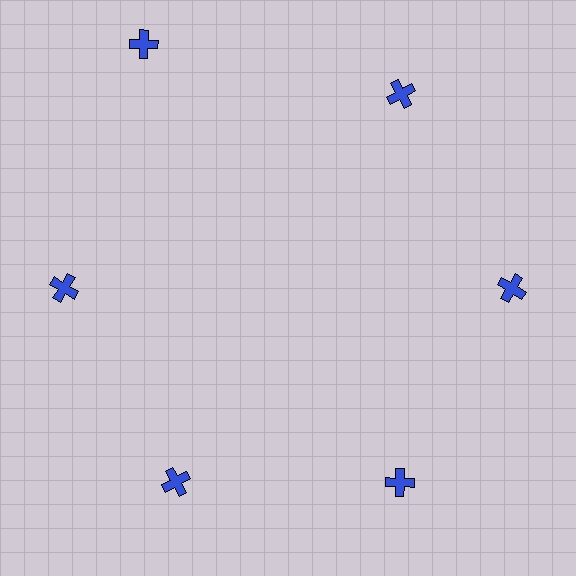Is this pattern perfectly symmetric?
No. The 6 blue crosses are arranged in a ring, but one element near the 11 o'clock position is pushed outward from the center, breaking the 6-fold rotational symmetry.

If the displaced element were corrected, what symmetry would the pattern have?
It would have 6-fold rotational symmetry — the pattern would map onto itself every 60 degrees.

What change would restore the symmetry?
The symmetry would be restored by moving it inward, back onto the ring so that all 6 crosses sit at equal angles and equal distance from the center.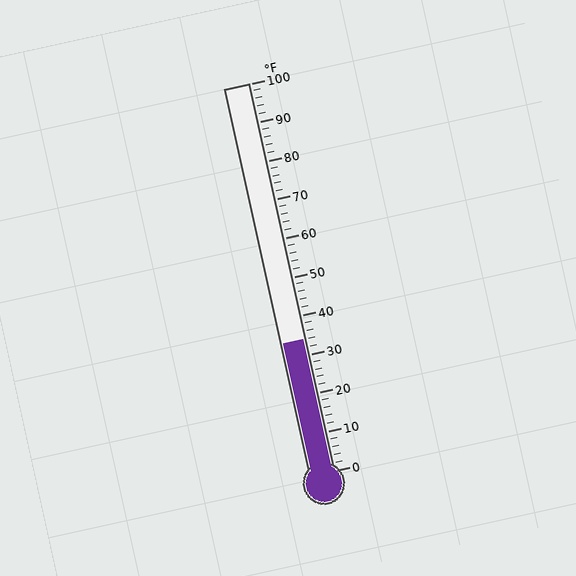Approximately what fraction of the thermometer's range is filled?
The thermometer is filled to approximately 35% of its range.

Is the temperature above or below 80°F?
The temperature is below 80°F.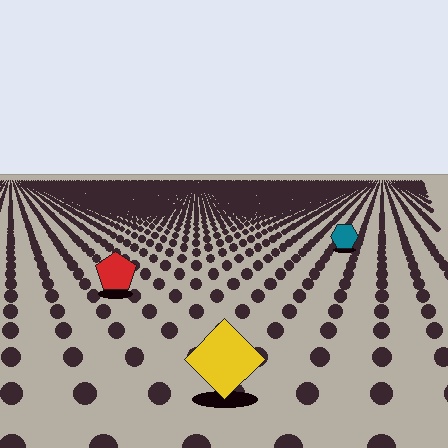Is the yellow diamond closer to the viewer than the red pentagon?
Yes. The yellow diamond is closer — you can tell from the texture gradient: the ground texture is coarser near it.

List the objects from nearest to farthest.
From nearest to farthest: the yellow diamond, the red pentagon, the teal hexagon.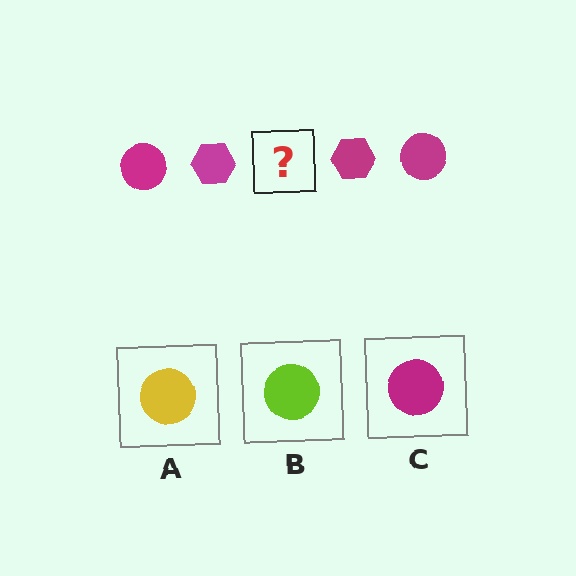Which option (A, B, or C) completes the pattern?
C.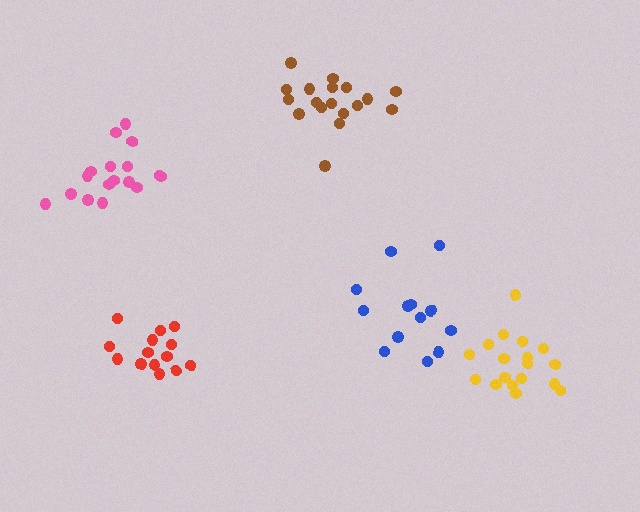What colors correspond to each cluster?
The clusters are colored: yellow, red, blue, brown, pink.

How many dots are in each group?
Group 1: 18 dots, Group 2: 14 dots, Group 3: 13 dots, Group 4: 18 dots, Group 5: 17 dots (80 total).